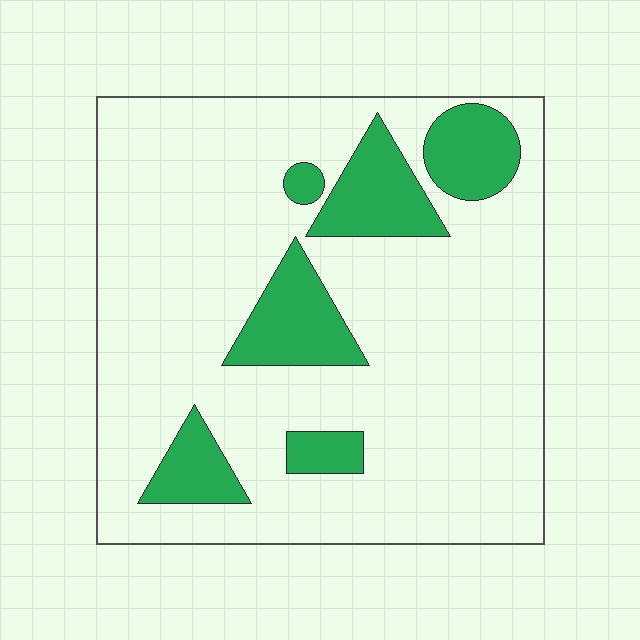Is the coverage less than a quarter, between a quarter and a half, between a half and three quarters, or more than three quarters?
Less than a quarter.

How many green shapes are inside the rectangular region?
6.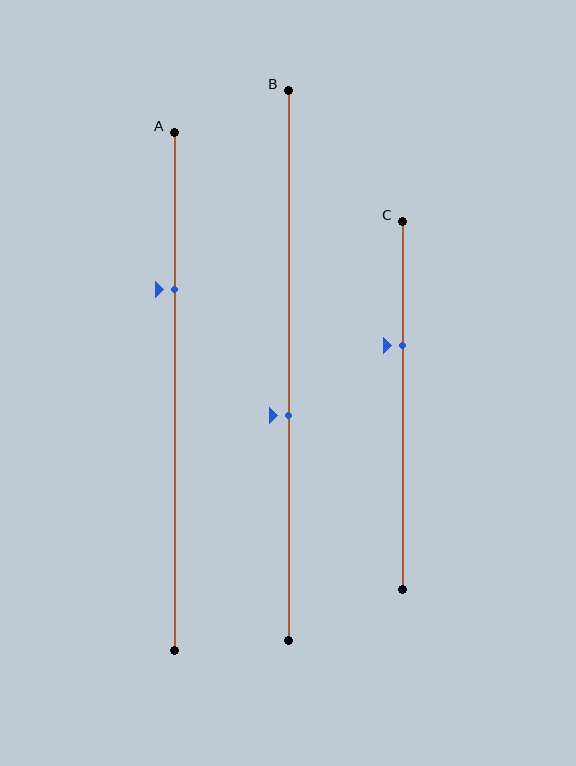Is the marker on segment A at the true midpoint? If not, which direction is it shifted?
No, the marker on segment A is shifted upward by about 20% of the segment length.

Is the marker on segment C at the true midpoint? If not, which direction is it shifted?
No, the marker on segment C is shifted upward by about 16% of the segment length.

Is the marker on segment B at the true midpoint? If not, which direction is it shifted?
No, the marker on segment B is shifted downward by about 9% of the segment length.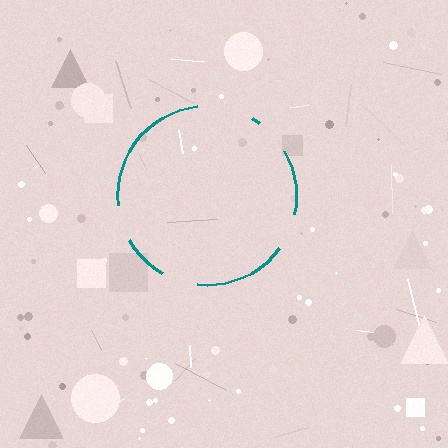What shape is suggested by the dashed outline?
The dashed outline suggests a circle.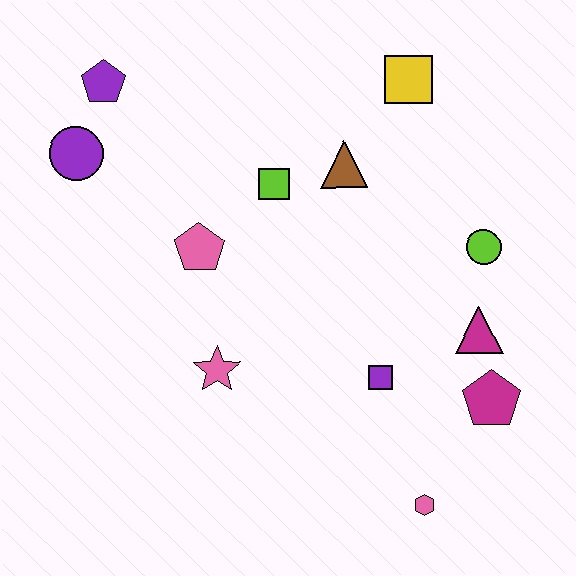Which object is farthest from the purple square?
The purple pentagon is farthest from the purple square.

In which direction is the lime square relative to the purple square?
The lime square is above the purple square.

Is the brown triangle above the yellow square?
No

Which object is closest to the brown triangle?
The lime square is closest to the brown triangle.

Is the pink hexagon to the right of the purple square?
Yes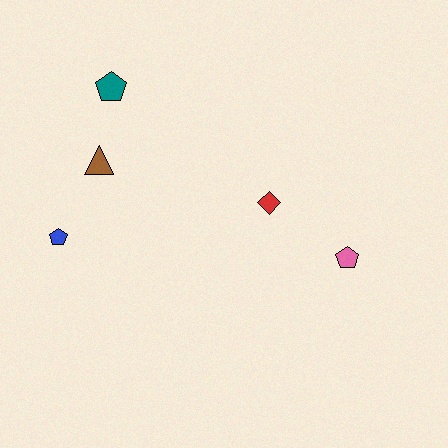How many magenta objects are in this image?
There are no magenta objects.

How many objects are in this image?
There are 5 objects.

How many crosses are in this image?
There are no crosses.